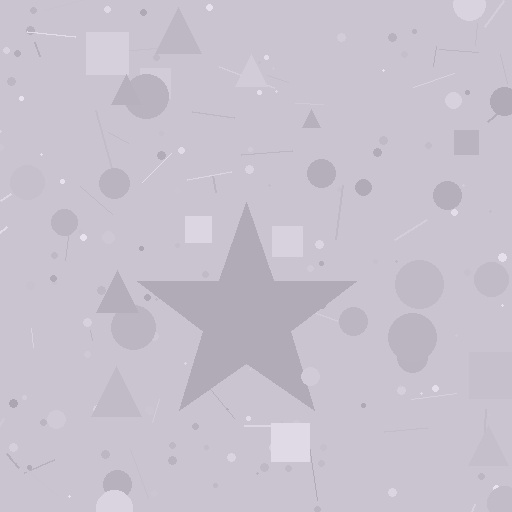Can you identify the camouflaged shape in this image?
The camouflaged shape is a star.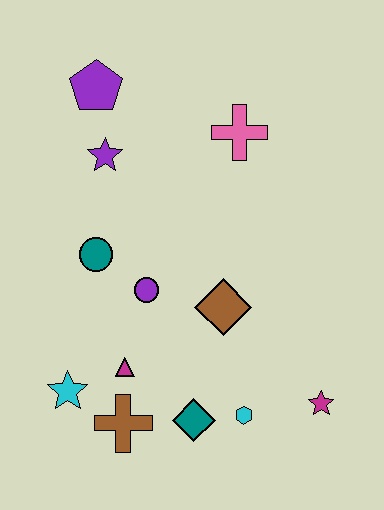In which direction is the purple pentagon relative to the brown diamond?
The purple pentagon is above the brown diamond.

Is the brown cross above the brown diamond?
No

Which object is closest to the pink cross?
The purple star is closest to the pink cross.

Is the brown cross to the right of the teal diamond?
No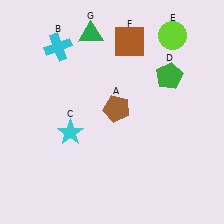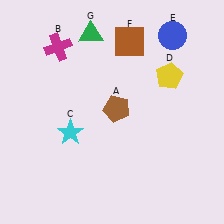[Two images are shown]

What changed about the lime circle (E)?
In Image 1, E is lime. In Image 2, it changed to blue.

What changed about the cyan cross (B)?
In Image 1, B is cyan. In Image 2, it changed to magenta.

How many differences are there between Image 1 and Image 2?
There are 3 differences between the two images.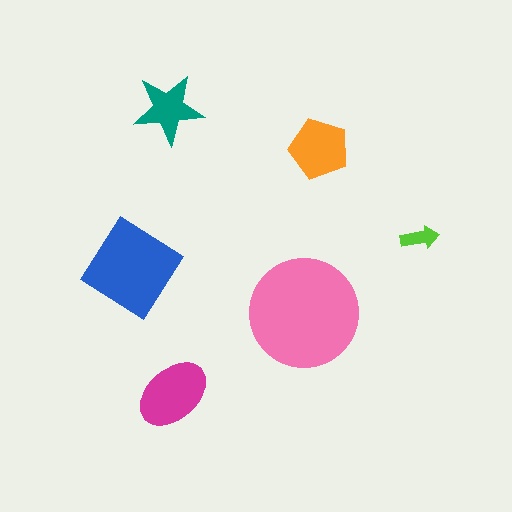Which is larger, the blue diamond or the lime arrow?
The blue diamond.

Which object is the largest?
The pink circle.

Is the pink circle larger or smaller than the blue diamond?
Larger.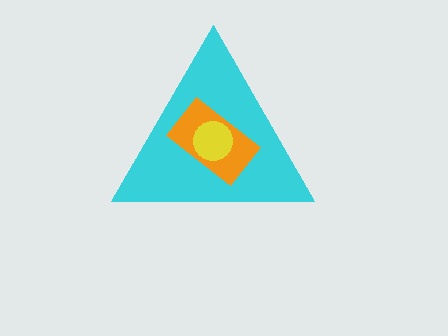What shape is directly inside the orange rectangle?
The yellow circle.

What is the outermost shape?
The cyan triangle.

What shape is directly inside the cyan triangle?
The orange rectangle.